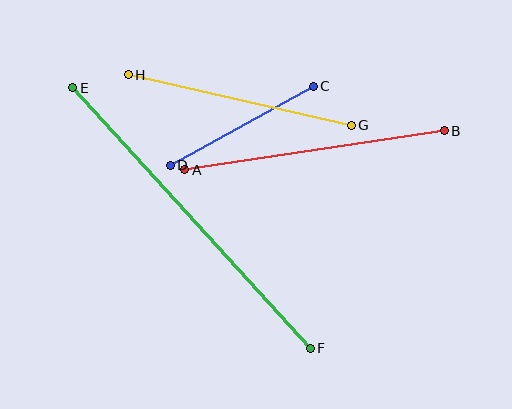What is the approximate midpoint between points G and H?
The midpoint is at approximately (240, 100) pixels.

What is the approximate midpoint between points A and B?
The midpoint is at approximately (315, 150) pixels.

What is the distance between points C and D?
The distance is approximately 164 pixels.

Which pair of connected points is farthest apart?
Points E and F are farthest apart.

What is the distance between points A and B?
The distance is approximately 263 pixels.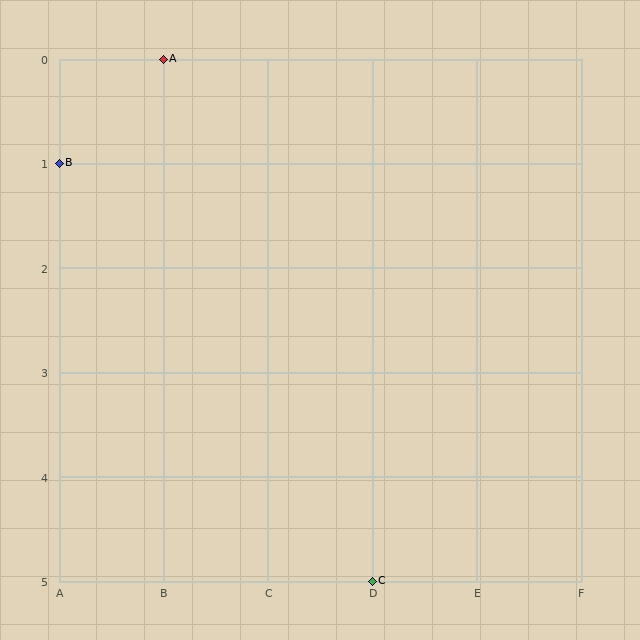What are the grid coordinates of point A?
Point A is at grid coordinates (B, 0).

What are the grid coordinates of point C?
Point C is at grid coordinates (D, 5).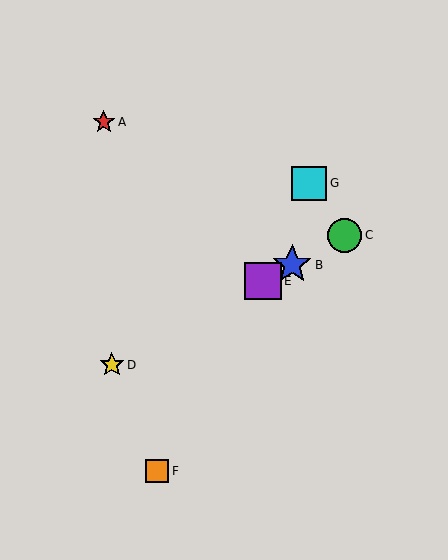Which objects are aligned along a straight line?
Objects B, C, D, E are aligned along a straight line.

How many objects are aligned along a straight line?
4 objects (B, C, D, E) are aligned along a straight line.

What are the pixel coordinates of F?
Object F is at (157, 471).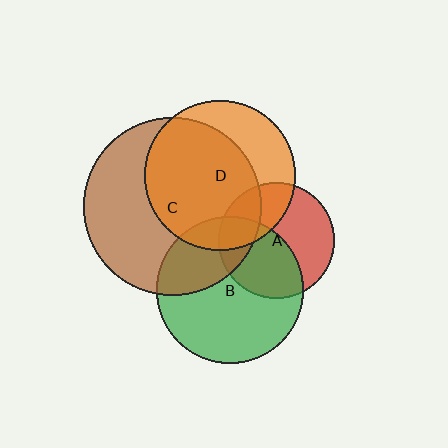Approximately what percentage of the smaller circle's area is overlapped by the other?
Approximately 30%.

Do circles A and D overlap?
Yes.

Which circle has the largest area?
Circle C (brown).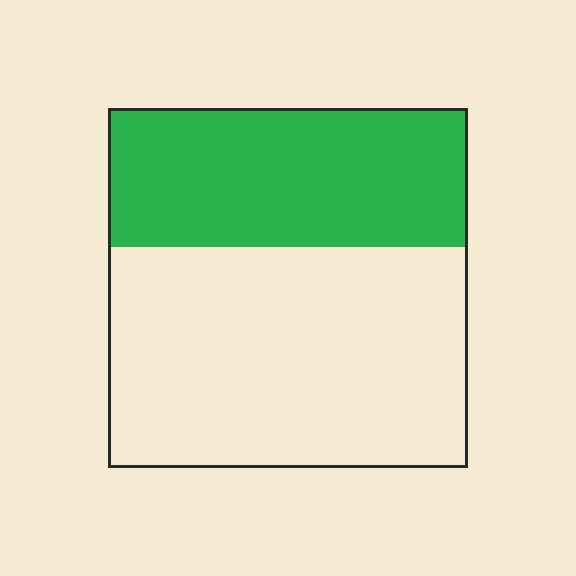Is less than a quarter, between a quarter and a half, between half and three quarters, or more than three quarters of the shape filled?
Between a quarter and a half.